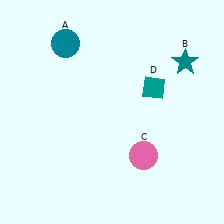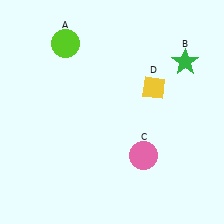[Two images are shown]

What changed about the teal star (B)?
In Image 1, B is teal. In Image 2, it changed to green.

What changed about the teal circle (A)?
In Image 1, A is teal. In Image 2, it changed to lime.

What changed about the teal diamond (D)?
In Image 1, D is teal. In Image 2, it changed to yellow.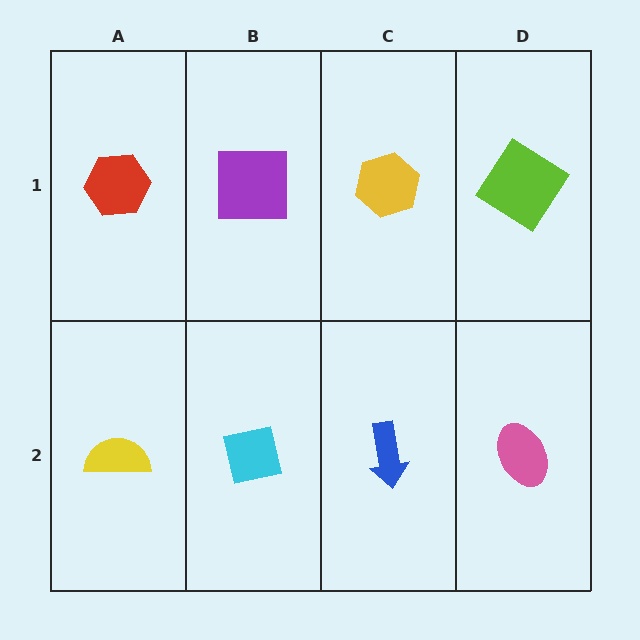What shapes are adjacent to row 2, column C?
A yellow hexagon (row 1, column C), a cyan square (row 2, column B), a pink ellipse (row 2, column D).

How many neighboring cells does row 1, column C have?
3.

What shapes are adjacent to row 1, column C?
A blue arrow (row 2, column C), a purple square (row 1, column B), a lime diamond (row 1, column D).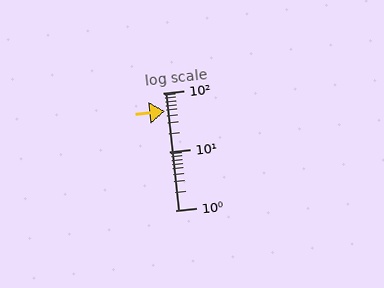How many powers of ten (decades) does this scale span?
The scale spans 2 decades, from 1 to 100.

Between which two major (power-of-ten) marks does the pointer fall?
The pointer is between 10 and 100.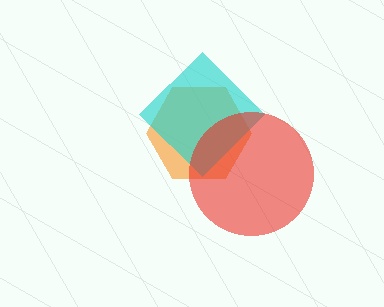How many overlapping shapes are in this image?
There are 3 overlapping shapes in the image.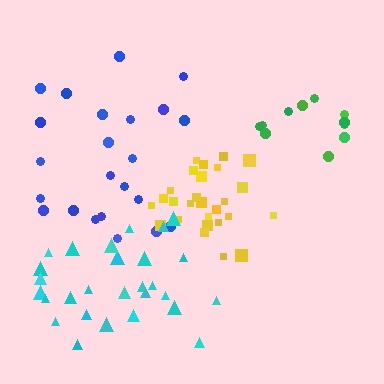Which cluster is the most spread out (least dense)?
Blue.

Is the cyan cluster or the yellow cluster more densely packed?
Yellow.